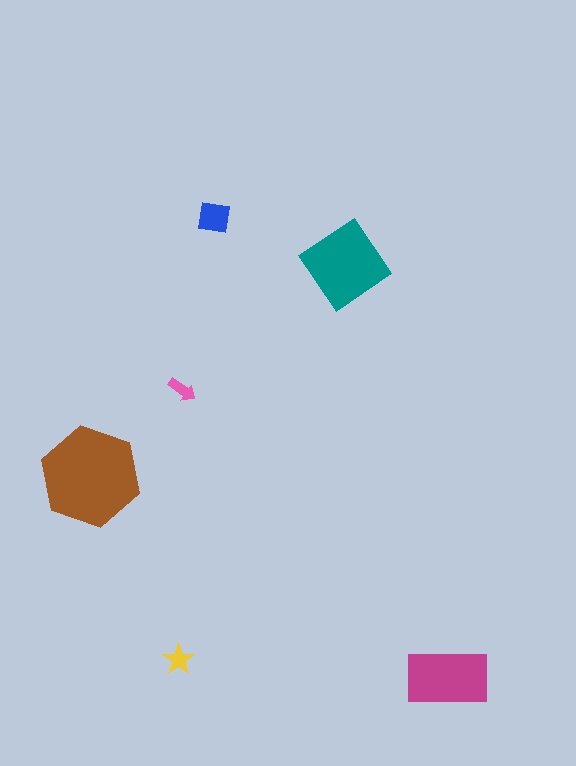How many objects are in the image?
There are 6 objects in the image.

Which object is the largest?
The brown hexagon.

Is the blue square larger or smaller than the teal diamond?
Smaller.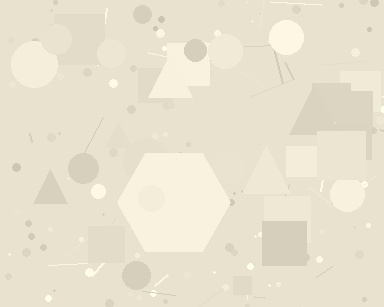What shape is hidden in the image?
A hexagon is hidden in the image.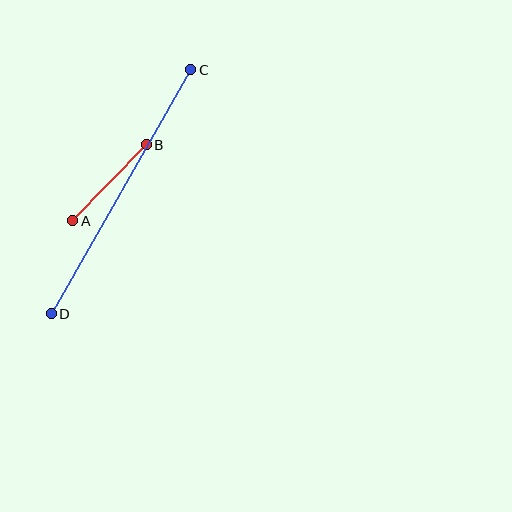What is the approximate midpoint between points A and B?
The midpoint is at approximately (110, 183) pixels.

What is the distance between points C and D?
The distance is approximately 281 pixels.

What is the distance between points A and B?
The distance is approximately 106 pixels.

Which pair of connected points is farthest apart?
Points C and D are farthest apart.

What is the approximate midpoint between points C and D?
The midpoint is at approximately (121, 192) pixels.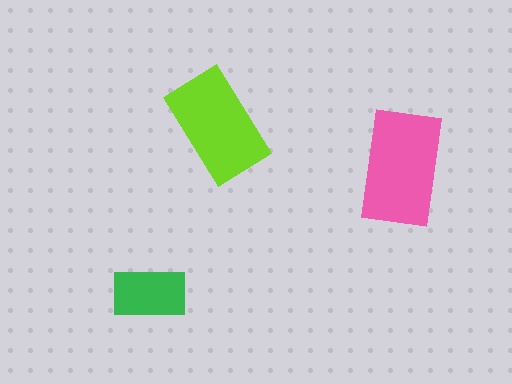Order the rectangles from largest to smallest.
the pink one, the lime one, the green one.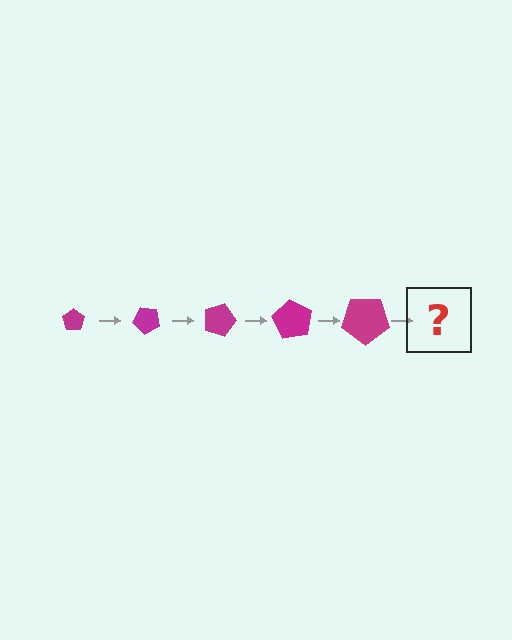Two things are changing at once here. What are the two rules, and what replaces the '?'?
The two rules are that the pentagon grows larger each step and it rotates 45 degrees each step. The '?' should be a pentagon, larger than the previous one and rotated 225 degrees from the start.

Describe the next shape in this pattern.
It should be a pentagon, larger than the previous one and rotated 225 degrees from the start.